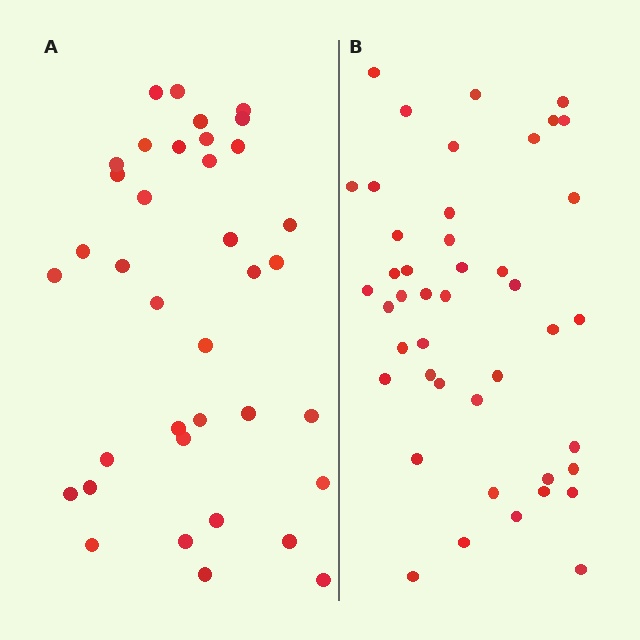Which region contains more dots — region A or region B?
Region B (the right region) has more dots.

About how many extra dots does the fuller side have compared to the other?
Region B has roughly 8 or so more dots than region A.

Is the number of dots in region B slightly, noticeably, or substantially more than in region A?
Region B has only slightly more — the two regions are fairly close. The ratio is roughly 1.2 to 1.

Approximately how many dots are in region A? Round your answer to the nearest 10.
About 40 dots. (The exact count is 37, which rounds to 40.)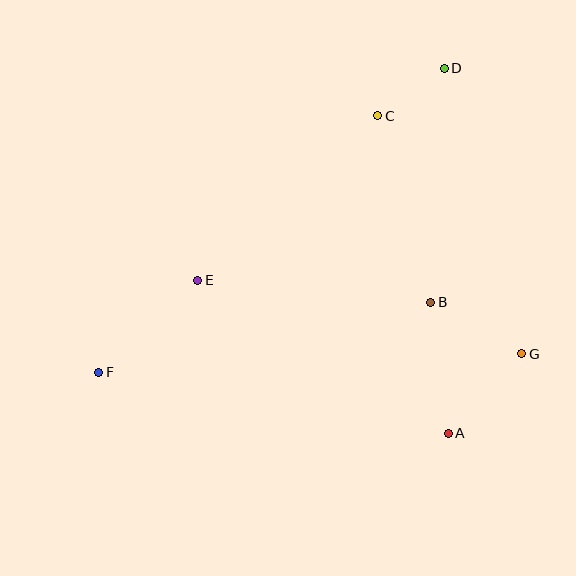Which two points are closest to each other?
Points C and D are closest to each other.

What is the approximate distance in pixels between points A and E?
The distance between A and E is approximately 293 pixels.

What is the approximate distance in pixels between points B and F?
The distance between B and F is approximately 339 pixels.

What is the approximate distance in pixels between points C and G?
The distance between C and G is approximately 278 pixels.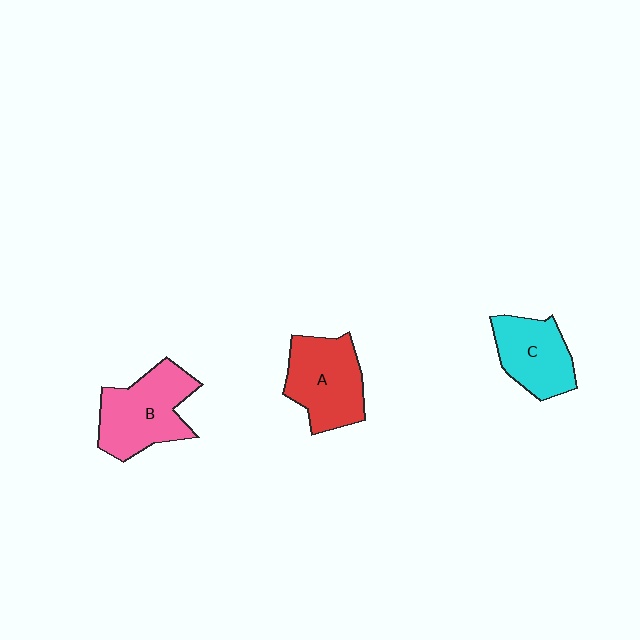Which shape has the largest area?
Shape B (pink).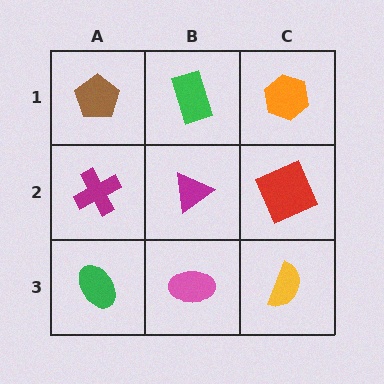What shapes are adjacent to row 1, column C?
A red square (row 2, column C), a green rectangle (row 1, column B).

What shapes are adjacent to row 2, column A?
A brown pentagon (row 1, column A), a green ellipse (row 3, column A), a magenta triangle (row 2, column B).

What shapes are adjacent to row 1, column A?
A magenta cross (row 2, column A), a green rectangle (row 1, column B).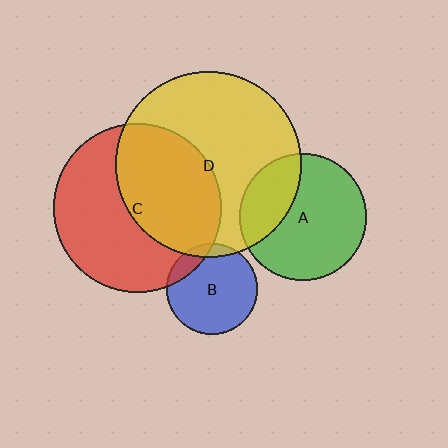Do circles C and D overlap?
Yes.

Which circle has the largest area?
Circle D (yellow).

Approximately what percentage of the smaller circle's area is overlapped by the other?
Approximately 45%.